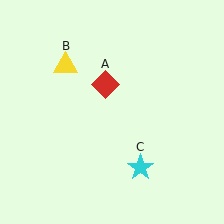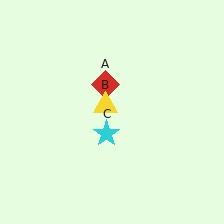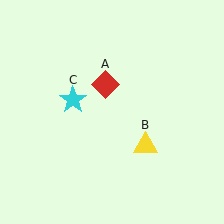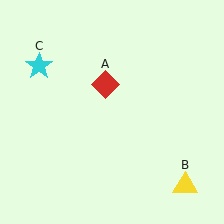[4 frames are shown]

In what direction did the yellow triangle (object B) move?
The yellow triangle (object B) moved down and to the right.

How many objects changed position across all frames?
2 objects changed position: yellow triangle (object B), cyan star (object C).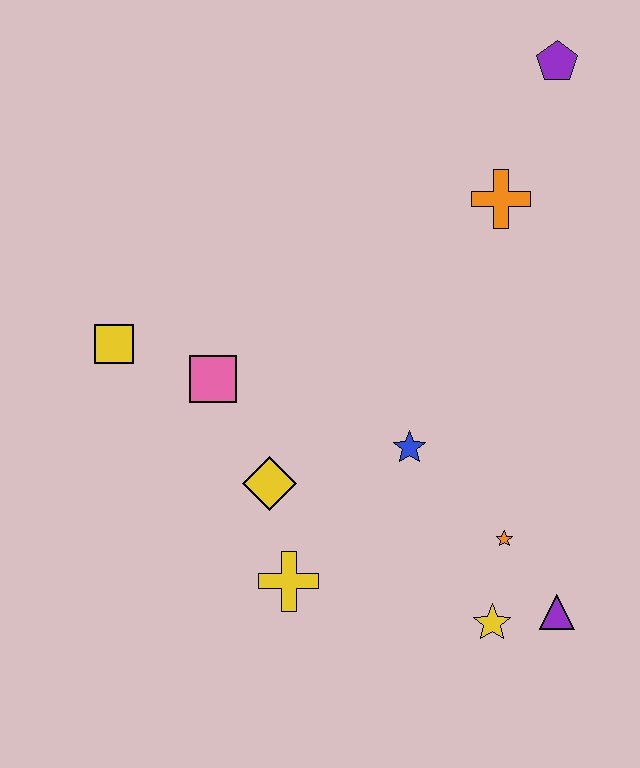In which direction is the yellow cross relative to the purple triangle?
The yellow cross is to the left of the purple triangle.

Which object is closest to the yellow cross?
The yellow diamond is closest to the yellow cross.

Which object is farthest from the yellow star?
The purple pentagon is farthest from the yellow star.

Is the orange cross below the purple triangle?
No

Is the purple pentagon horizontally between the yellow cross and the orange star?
No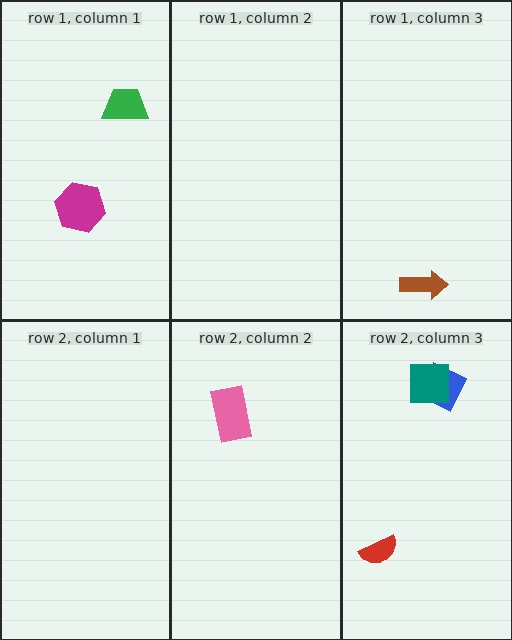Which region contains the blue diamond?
The row 2, column 3 region.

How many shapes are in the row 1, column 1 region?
2.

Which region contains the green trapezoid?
The row 1, column 1 region.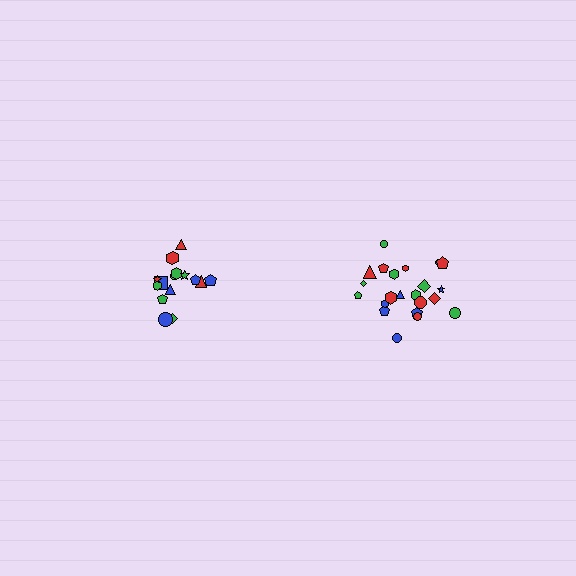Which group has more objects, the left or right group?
The right group.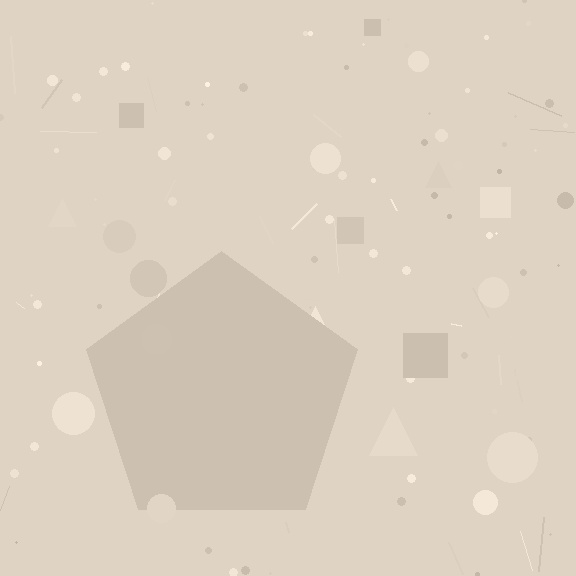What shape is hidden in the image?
A pentagon is hidden in the image.